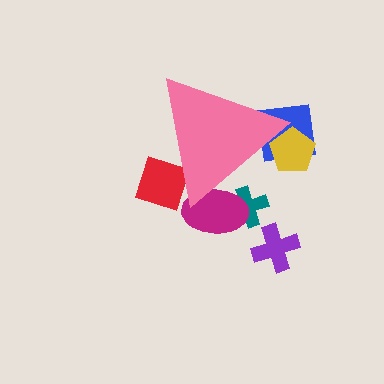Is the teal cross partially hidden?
Yes, the teal cross is partially hidden behind the pink triangle.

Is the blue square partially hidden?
Yes, the blue square is partially hidden behind the pink triangle.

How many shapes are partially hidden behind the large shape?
5 shapes are partially hidden.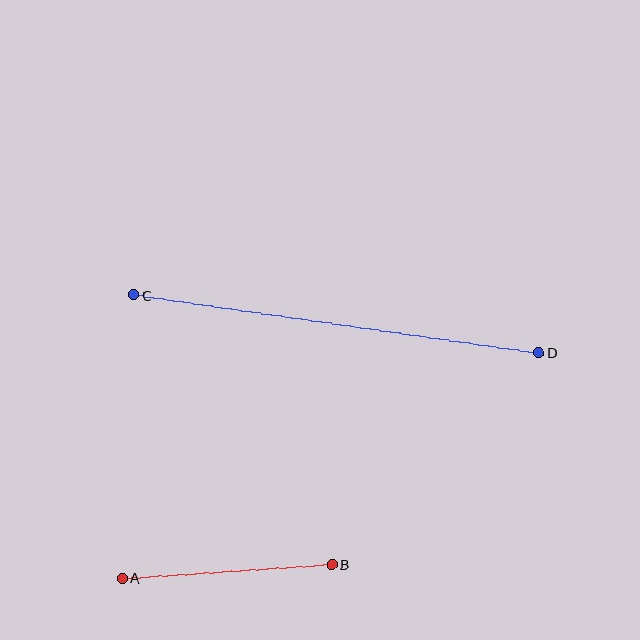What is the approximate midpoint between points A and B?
The midpoint is at approximately (227, 571) pixels.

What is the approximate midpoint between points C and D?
The midpoint is at approximately (336, 324) pixels.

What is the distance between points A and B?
The distance is approximately 210 pixels.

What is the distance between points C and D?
The distance is approximately 409 pixels.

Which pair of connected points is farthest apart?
Points C and D are farthest apart.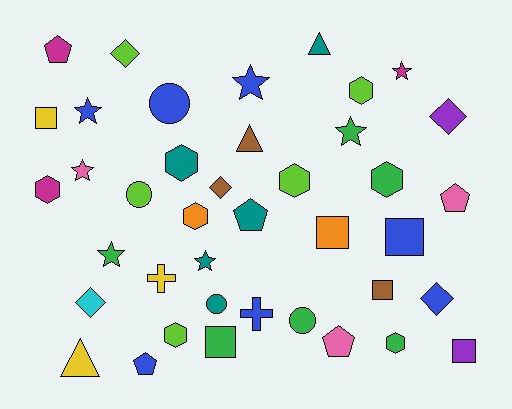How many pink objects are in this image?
There are 3 pink objects.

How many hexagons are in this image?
There are 8 hexagons.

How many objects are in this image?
There are 40 objects.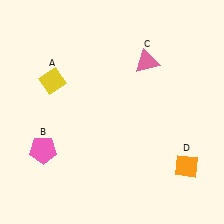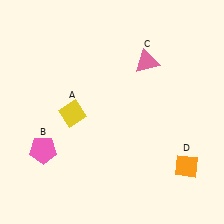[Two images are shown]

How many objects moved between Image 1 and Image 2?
1 object moved between the two images.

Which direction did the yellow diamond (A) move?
The yellow diamond (A) moved down.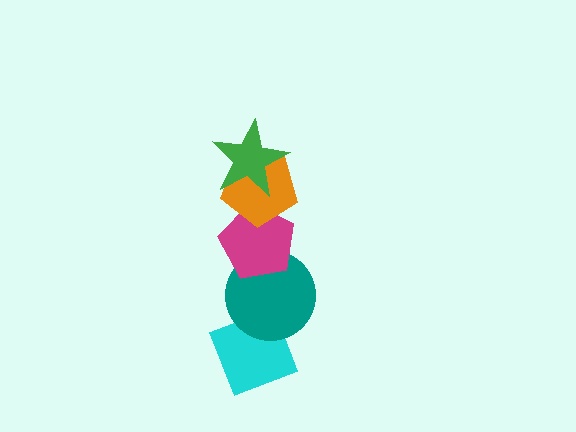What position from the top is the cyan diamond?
The cyan diamond is 5th from the top.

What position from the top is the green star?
The green star is 1st from the top.